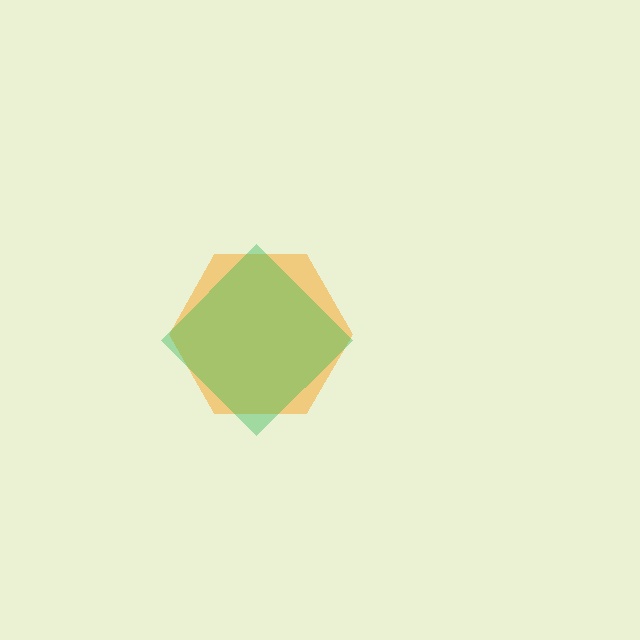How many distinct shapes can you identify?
There are 2 distinct shapes: an orange hexagon, a green diamond.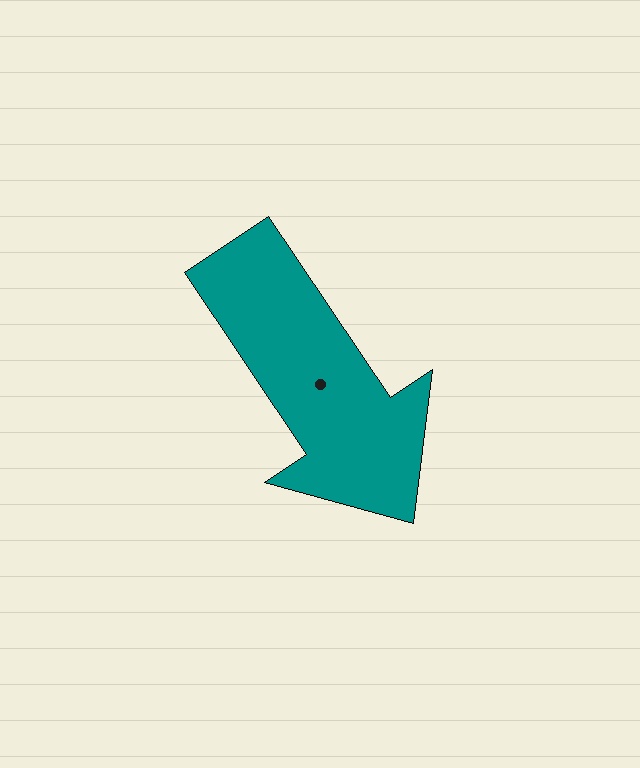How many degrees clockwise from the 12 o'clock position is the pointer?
Approximately 146 degrees.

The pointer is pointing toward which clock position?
Roughly 5 o'clock.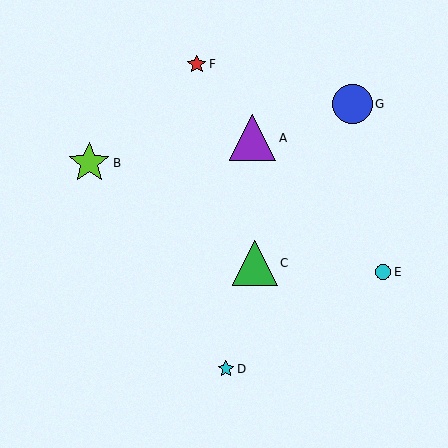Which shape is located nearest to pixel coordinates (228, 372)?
The cyan star (labeled D) at (226, 369) is nearest to that location.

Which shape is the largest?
The purple triangle (labeled A) is the largest.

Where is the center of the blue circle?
The center of the blue circle is at (353, 104).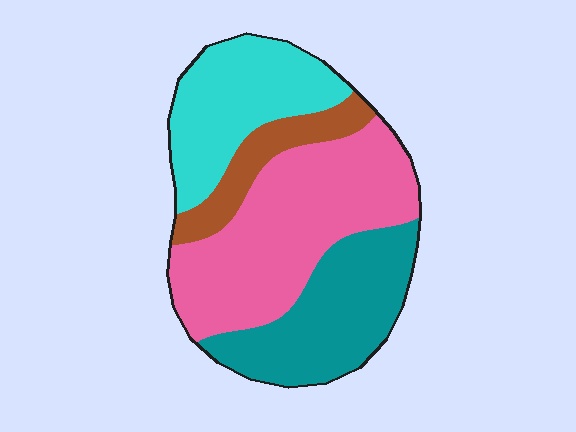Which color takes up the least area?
Brown, at roughly 10%.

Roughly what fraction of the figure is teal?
Teal covers about 25% of the figure.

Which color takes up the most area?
Pink, at roughly 40%.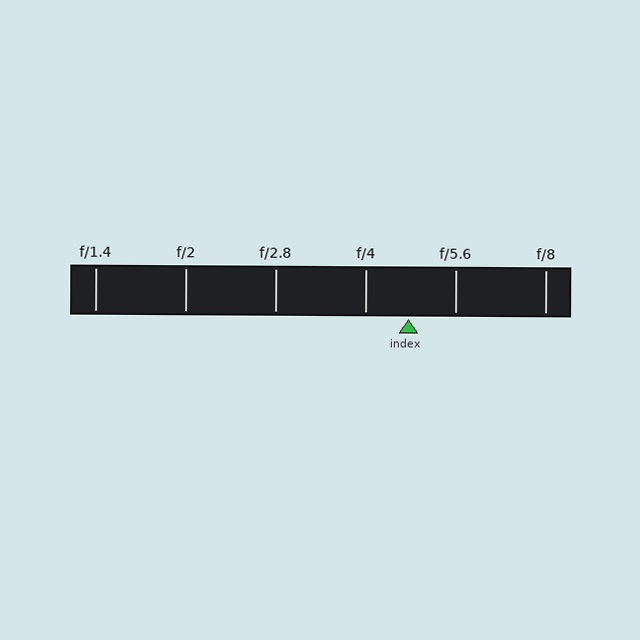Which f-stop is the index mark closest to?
The index mark is closest to f/4.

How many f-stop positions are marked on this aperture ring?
There are 6 f-stop positions marked.